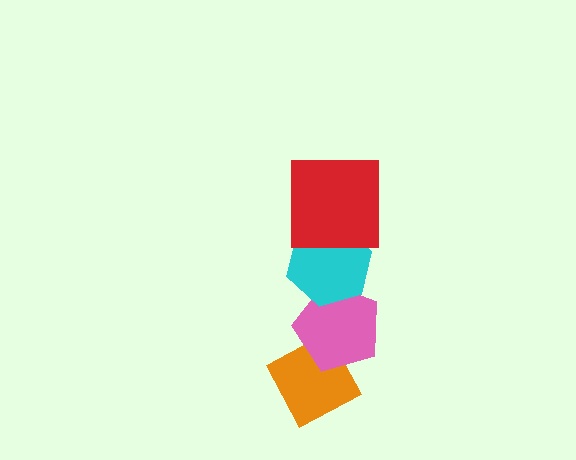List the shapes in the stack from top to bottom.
From top to bottom: the red square, the cyan hexagon, the pink pentagon, the orange diamond.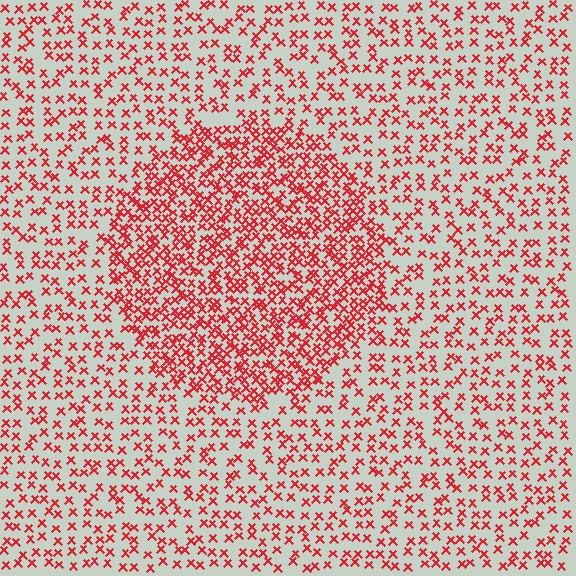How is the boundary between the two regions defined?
The boundary is defined by a change in element density (approximately 2.1x ratio). All elements are the same color, size, and shape.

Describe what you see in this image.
The image contains small red elements arranged at two different densities. A circle-shaped region is visible where the elements are more densely packed than the surrounding area.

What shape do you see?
I see a circle.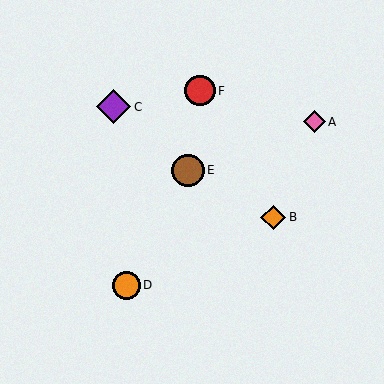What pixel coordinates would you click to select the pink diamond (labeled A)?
Click at (314, 122) to select the pink diamond A.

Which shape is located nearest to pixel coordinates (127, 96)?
The purple diamond (labeled C) at (114, 107) is nearest to that location.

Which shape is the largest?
The purple diamond (labeled C) is the largest.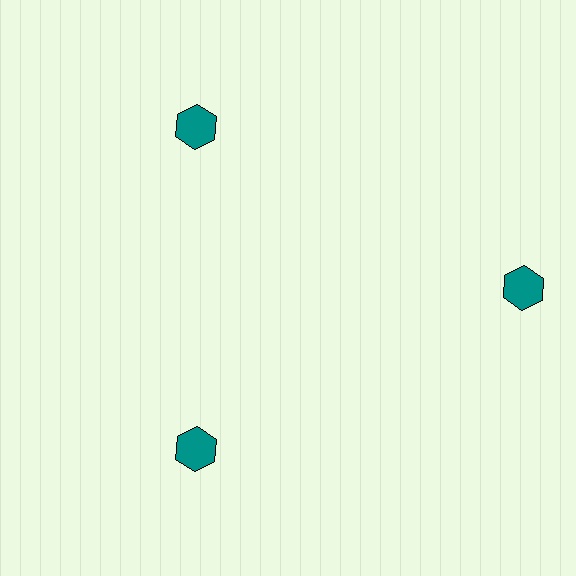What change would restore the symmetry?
The symmetry would be restored by moving it inward, back onto the ring so that all 3 hexagons sit at equal angles and equal distance from the center.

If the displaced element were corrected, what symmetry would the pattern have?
It would have 3-fold rotational symmetry — the pattern would map onto itself every 120 degrees.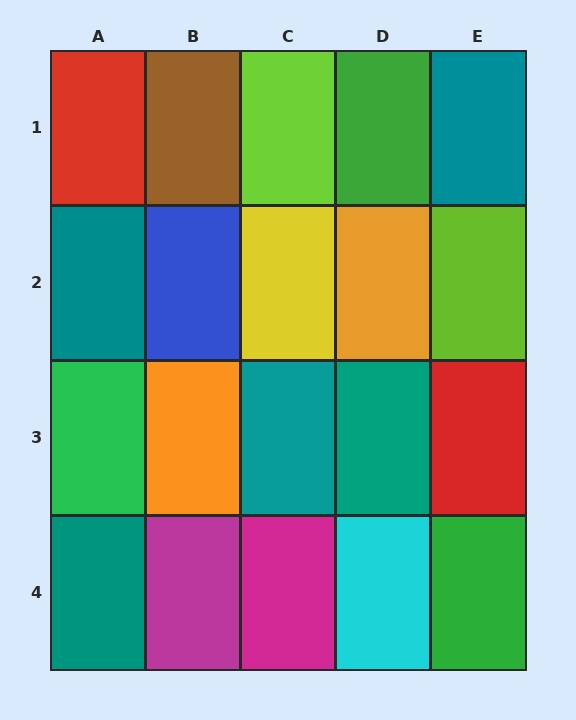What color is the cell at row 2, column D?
Orange.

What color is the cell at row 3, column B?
Orange.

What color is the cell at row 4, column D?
Cyan.